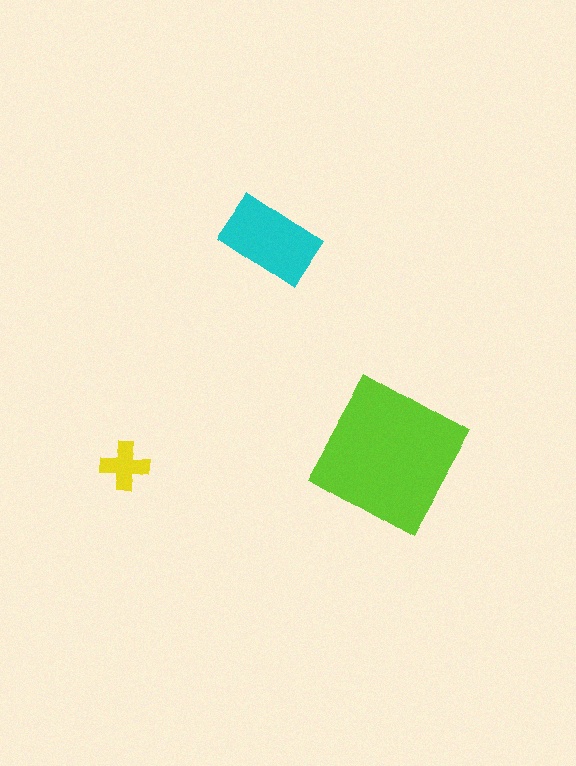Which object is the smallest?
The yellow cross.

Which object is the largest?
The lime square.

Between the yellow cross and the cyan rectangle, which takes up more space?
The cyan rectangle.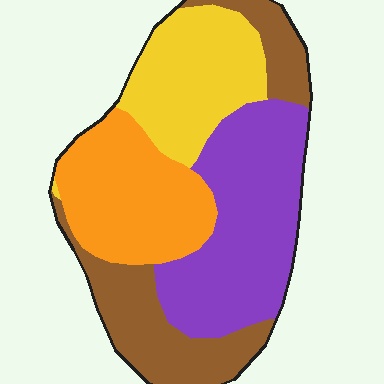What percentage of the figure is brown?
Brown takes up less than a quarter of the figure.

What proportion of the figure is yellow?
Yellow takes up about one fifth (1/5) of the figure.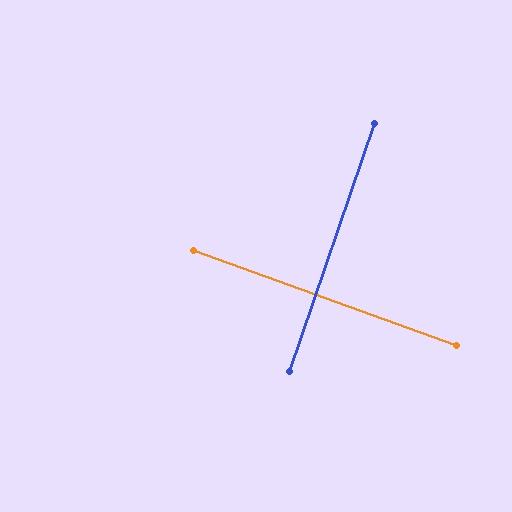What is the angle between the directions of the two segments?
Approximately 89 degrees.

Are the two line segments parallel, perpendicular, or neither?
Perpendicular — they meet at approximately 89°.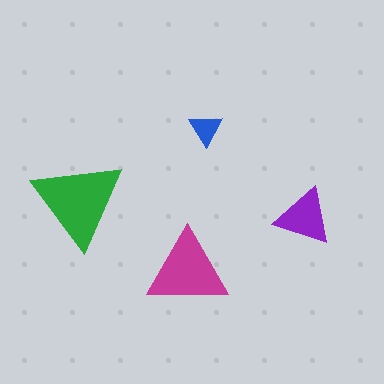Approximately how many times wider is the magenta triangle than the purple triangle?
About 1.5 times wider.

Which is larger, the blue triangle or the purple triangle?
The purple one.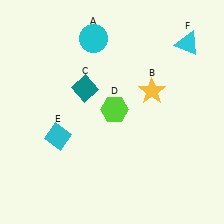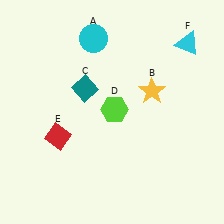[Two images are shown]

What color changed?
The diamond (E) changed from cyan in Image 1 to red in Image 2.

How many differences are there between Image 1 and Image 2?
There is 1 difference between the two images.